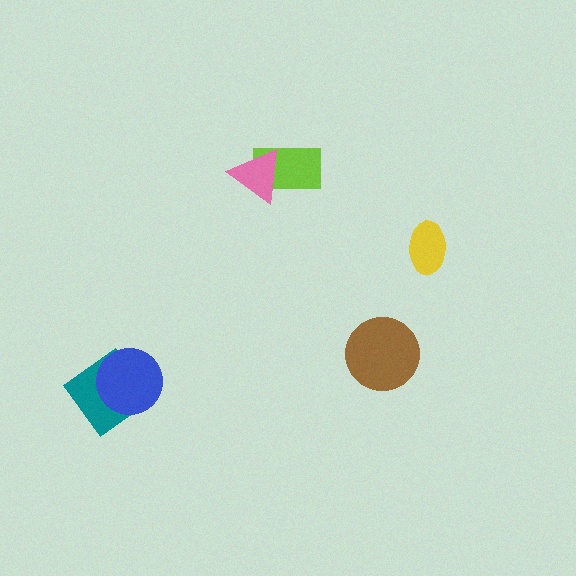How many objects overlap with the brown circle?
0 objects overlap with the brown circle.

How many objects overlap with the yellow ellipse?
0 objects overlap with the yellow ellipse.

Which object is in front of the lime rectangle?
The pink triangle is in front of the lime rectangle.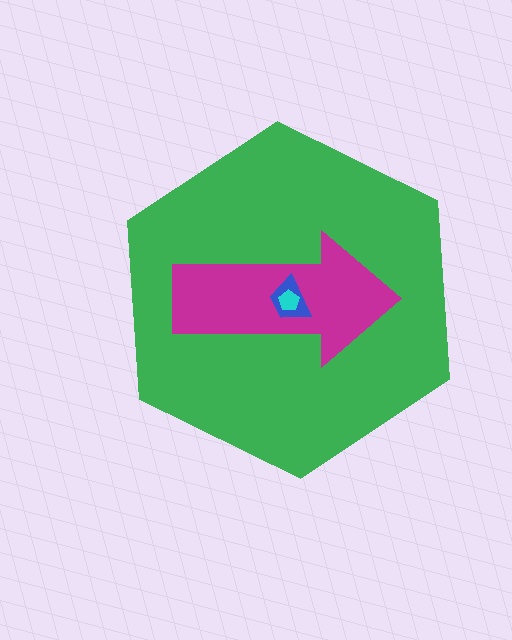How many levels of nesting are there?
4.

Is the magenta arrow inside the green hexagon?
Yes.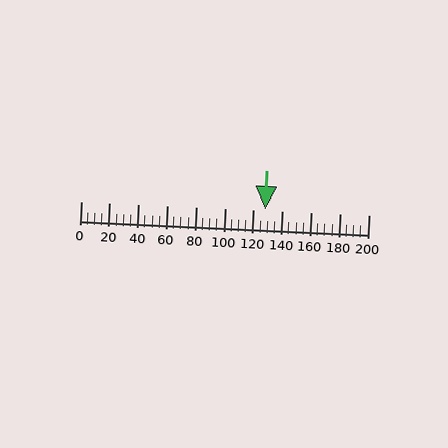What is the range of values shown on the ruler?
The ruler shows values from 0 to 200.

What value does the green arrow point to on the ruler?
The green arrow points to approximately 128.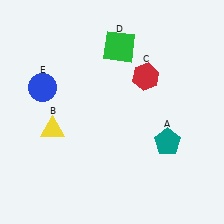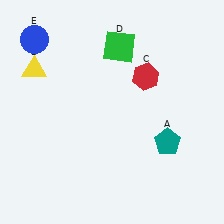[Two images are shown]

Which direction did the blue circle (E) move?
The blue circle (E) moved up.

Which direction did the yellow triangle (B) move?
The yellow triangle (B) moved up.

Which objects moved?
The objects that moved are: the yellow triangle (B), the blue circle (E).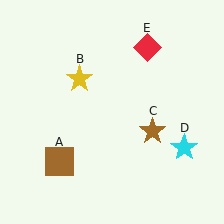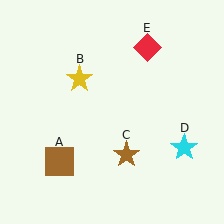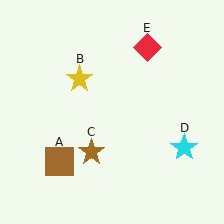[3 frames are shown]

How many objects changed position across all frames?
1 object changed position: brown star (object C).